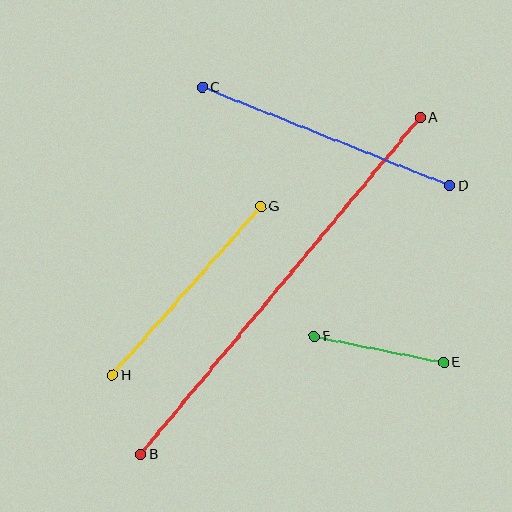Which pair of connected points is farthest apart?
Points A and B are farthest apart.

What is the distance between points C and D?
The distance is approximately 267 pixels.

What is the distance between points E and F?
The distance is approximately 132 pixels.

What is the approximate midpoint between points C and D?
The midpoint is at approximately (326, 136) pixels.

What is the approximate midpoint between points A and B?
The midpoint is at approximately (281, 286) pixels.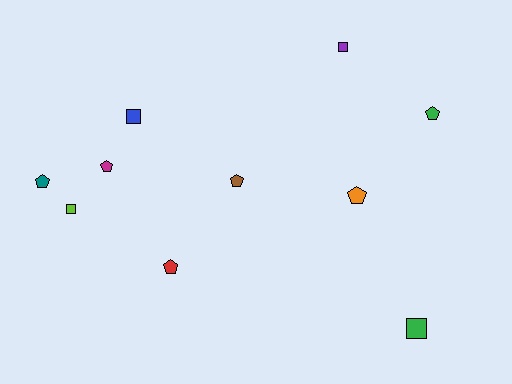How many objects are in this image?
There are 10 objects.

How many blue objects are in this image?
There is 1 blue object.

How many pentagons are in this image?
There are 6 pentagons.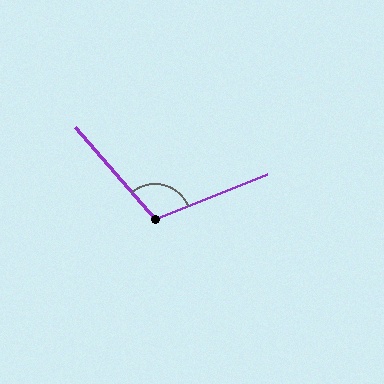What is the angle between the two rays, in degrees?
Approximately 109 degrees.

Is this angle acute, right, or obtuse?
It is obtuse.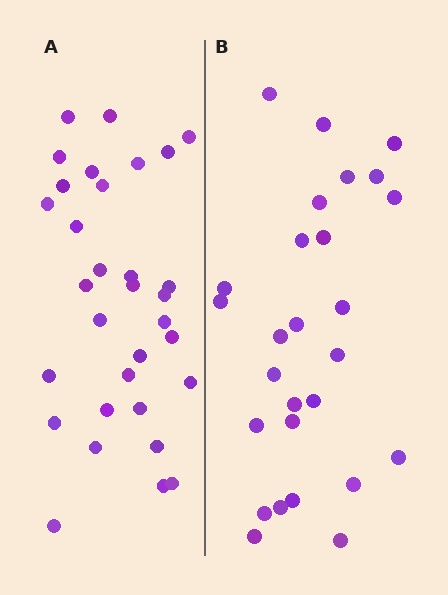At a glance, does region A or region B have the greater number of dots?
Region A (the left region) has more dots.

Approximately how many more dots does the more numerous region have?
Region A has about 5 more dots than region B.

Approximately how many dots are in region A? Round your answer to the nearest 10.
About 30 dots. (The exact count is 32, which rounds to 30.)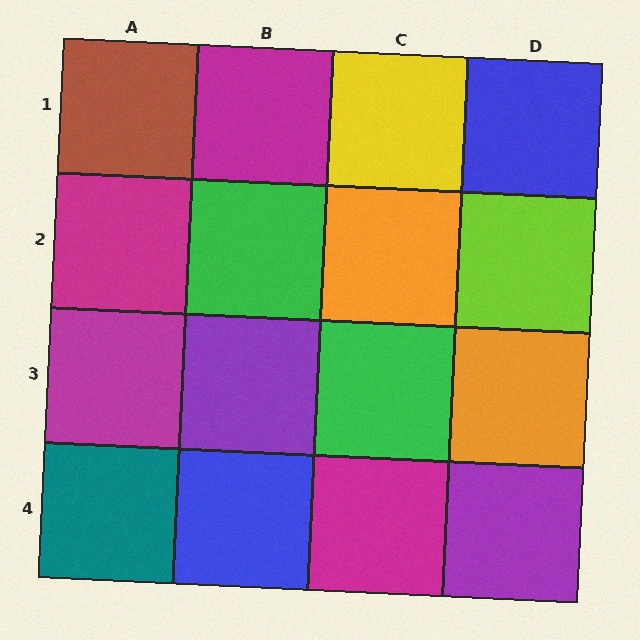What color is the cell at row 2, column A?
Magenta.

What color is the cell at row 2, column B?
Green.